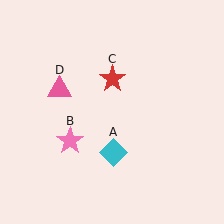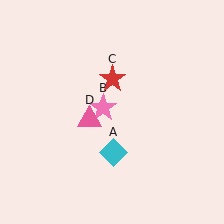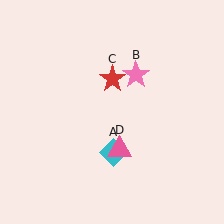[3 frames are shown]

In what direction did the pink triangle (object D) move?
The pink triangle (object D) moved down and to the right.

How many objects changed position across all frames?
2 objects changed position: pink star (object B), pink triangle (object D).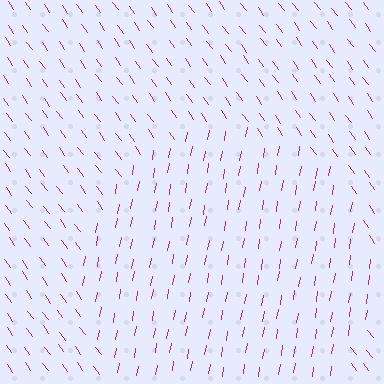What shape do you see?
I see a circle.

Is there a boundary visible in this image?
Yes, there is a texture boundary formed by a change in line orientation.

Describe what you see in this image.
The image is filled with small magenta line segments. A circle region in the image has lines oriented differently from the surrounding lines, creating a visible texture boundary.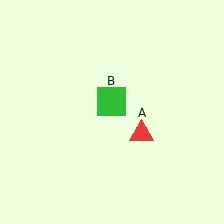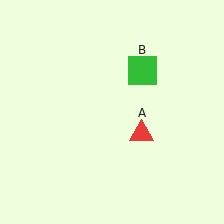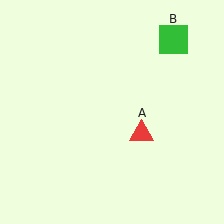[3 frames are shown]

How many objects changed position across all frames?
1 object changed position: green square (object B).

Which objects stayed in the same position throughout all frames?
Red triangle (object A) remained stationary.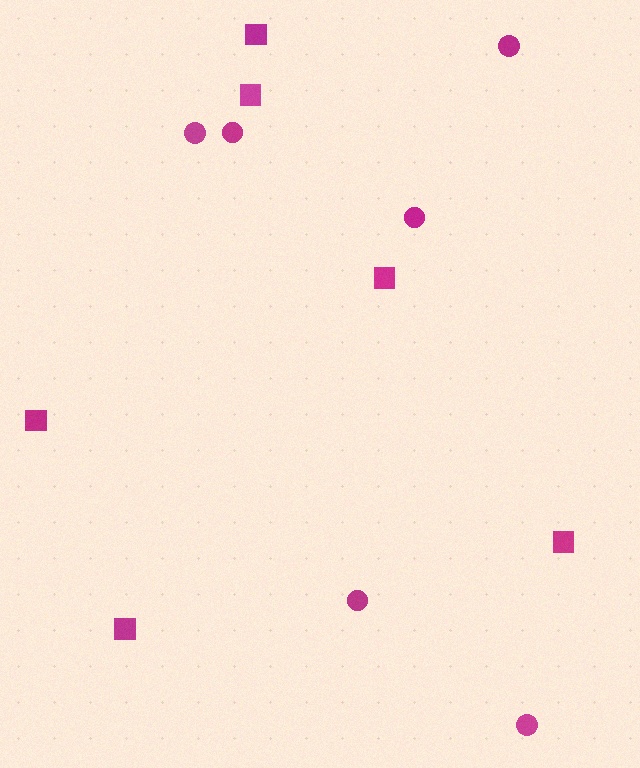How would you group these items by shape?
There are 2 groups: one group of circles (6) and one group of squares (6).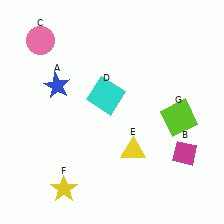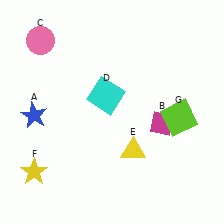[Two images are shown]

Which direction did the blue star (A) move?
The blue star (A) moved down.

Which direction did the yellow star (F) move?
The yellow star (F) moved left.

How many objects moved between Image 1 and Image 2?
3 objects moved between the two images.